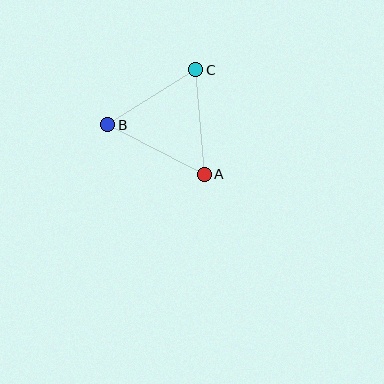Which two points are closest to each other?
Points B and C are closest to each other.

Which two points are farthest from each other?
Points A and B are farthest from each other.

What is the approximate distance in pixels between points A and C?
The distance between A and C is approximately 105 pixels.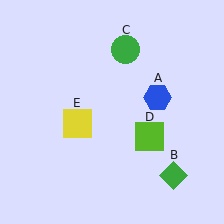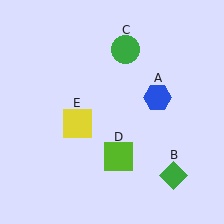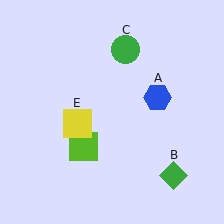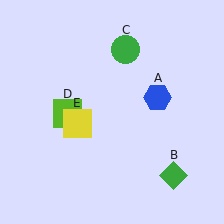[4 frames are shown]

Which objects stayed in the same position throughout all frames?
Blue hexagon (object A) and green diamond (object B) and green circle (object C) and yellow square (object E) remained stationary.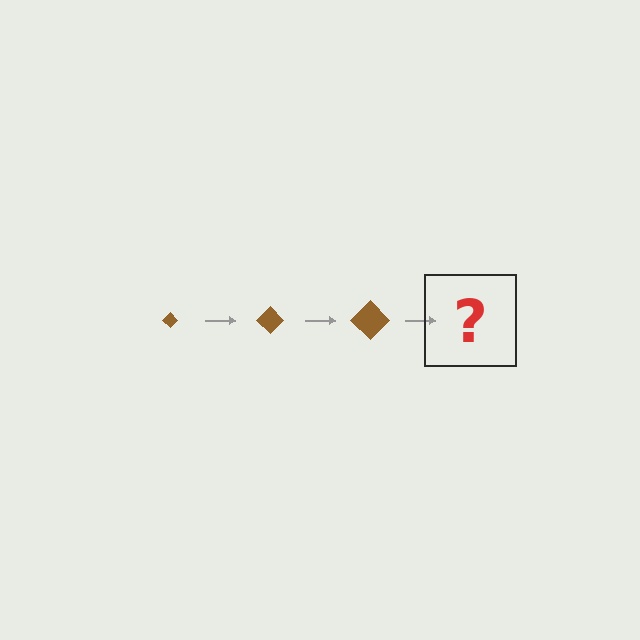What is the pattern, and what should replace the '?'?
The pattern is that the diamond gets progressively larger each step. The '?' should be a brown diamond, larger than the previous one.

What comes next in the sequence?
The next element should be a brown diamond, larger than the previous one.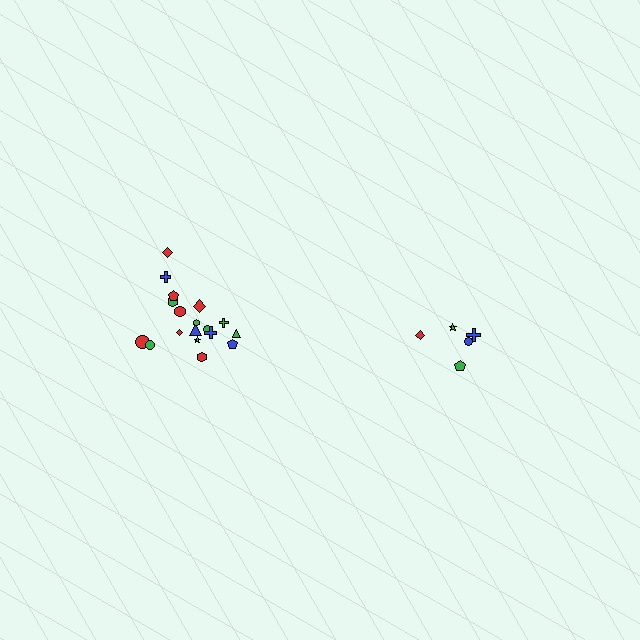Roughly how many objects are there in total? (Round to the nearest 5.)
Roughly 25 objects in total.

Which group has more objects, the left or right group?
The left group.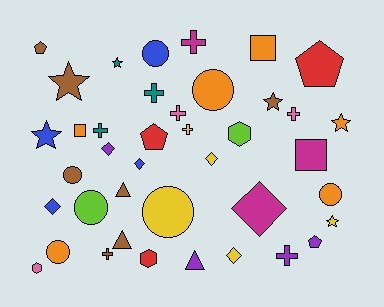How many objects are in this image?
There are 40 objects.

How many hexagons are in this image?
There are 3 hexagons.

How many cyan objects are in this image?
There are no cyan objects.